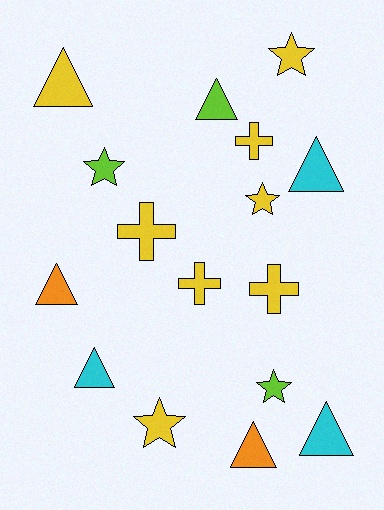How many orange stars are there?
There are no orange stars.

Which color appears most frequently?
Yellow, with 8 objects.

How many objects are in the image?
There are 16 objects.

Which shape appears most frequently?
Triangle, with 7 objects.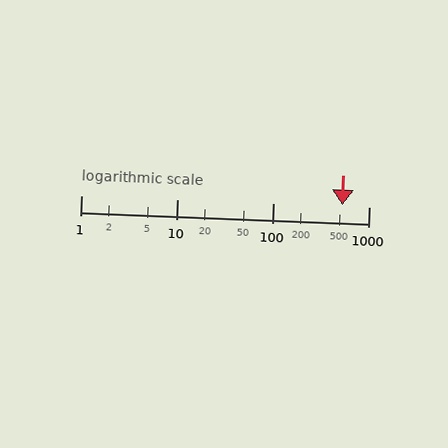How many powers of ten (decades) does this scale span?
The scale spans 3 decades, from 1 to 1000.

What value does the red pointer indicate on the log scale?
The pointer indicates approximately 530.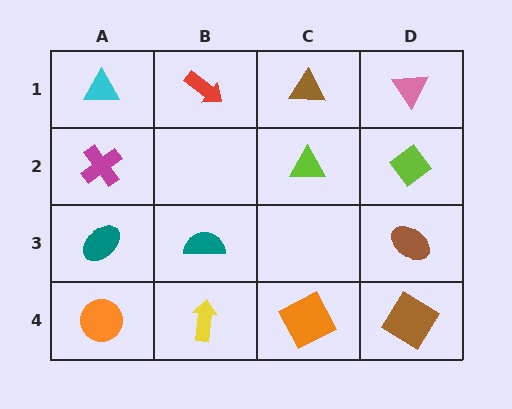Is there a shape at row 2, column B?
No, that cell is empty.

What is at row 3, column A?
A teal ellipse.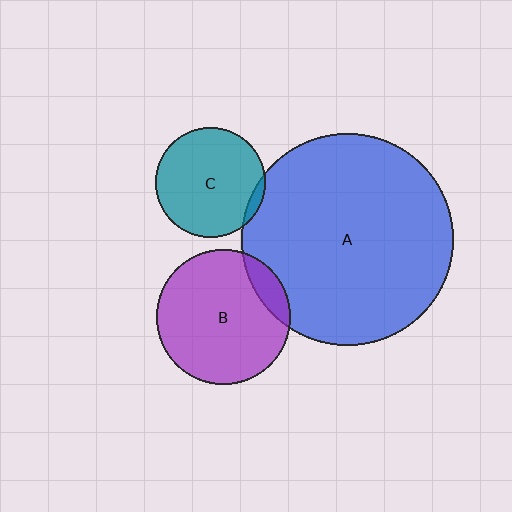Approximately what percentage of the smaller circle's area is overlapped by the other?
Approximately 10%.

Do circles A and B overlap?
Yes.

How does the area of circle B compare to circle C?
Approximately 1.5 times.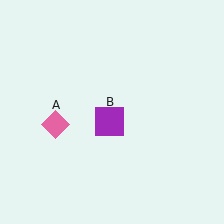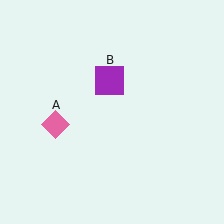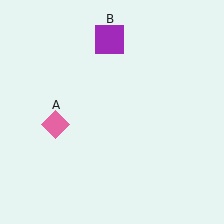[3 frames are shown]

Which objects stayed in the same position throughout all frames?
Pink diamond (object A) remained stationary.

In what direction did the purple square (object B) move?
The purple square (object B) moved up.